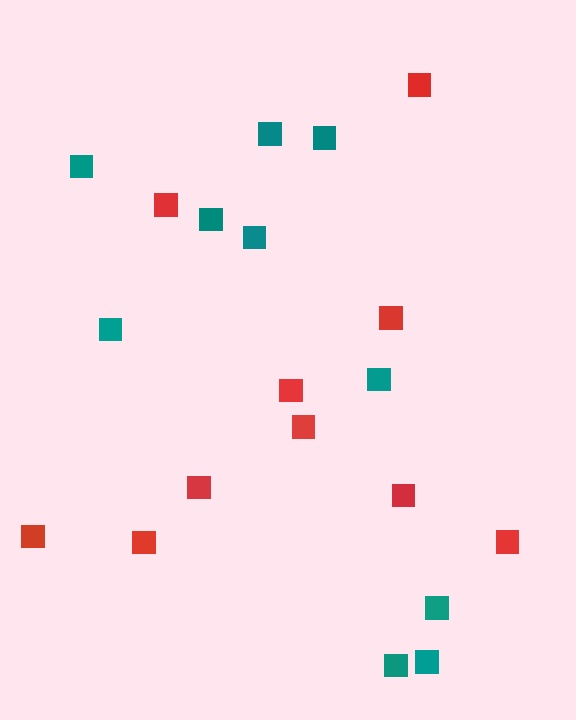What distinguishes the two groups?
There are 2 groups: one group of red squares (10) and one group of teal squares (10).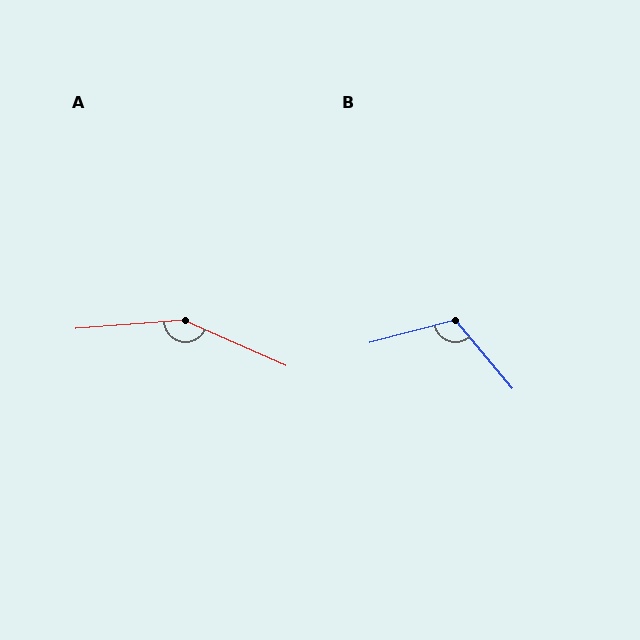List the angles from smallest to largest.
B (115°), A (152°).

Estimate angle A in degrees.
Approximately 152 degrees.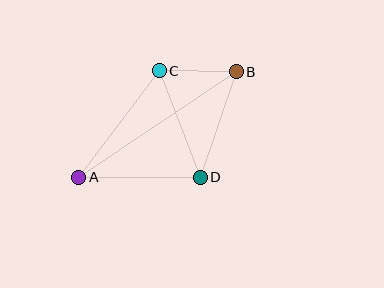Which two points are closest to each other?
Points B and C are closest to each other.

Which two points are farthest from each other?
Points A and B are farthest from each other.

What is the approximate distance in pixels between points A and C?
The distance between A and C is approximately 133 pixels.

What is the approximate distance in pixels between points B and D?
The distance between B and D is approximately 112 pixels.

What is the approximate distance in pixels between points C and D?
The distance between C and D is approximately 114 pixels.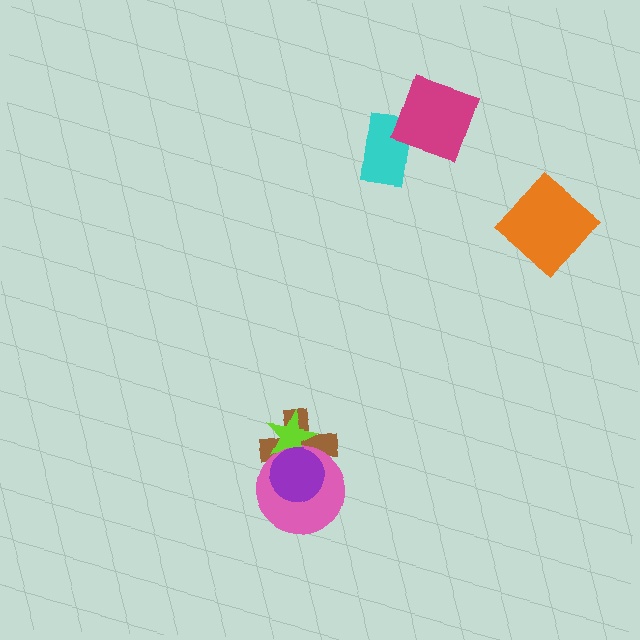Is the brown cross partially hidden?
Yes, it is partially covered by another shape.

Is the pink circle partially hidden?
Yes, it is partially covered by another shape.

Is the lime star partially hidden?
Yes, it is partially covered by another shape.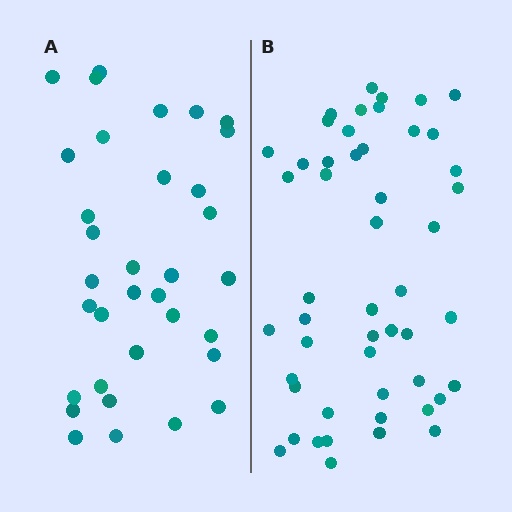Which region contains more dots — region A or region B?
Region B (the right region) has more dots.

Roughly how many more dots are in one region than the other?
Region B has approximately 15 more dots than region A.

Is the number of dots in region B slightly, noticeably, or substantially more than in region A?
Region B has substantially more. The ratio is roughly 1.5 to 1.